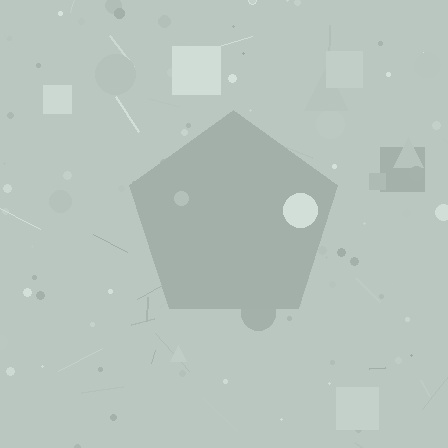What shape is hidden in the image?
A pentagon is hidden in the image.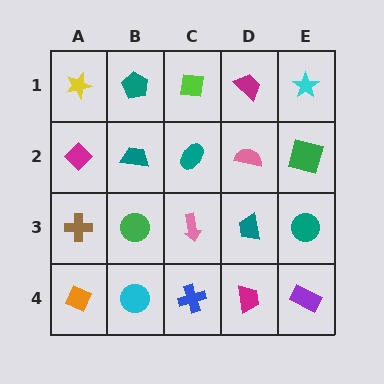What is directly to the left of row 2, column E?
A pink semicircle.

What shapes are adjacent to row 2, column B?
A teal pentagon (row 1, column B), a green circle (row 3, column B), a magenta diamond (row 2, column A), a teal ellipse (row 2, column C).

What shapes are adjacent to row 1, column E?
A green square (row 2, column E), a magenta trapezoid (row 1, column D).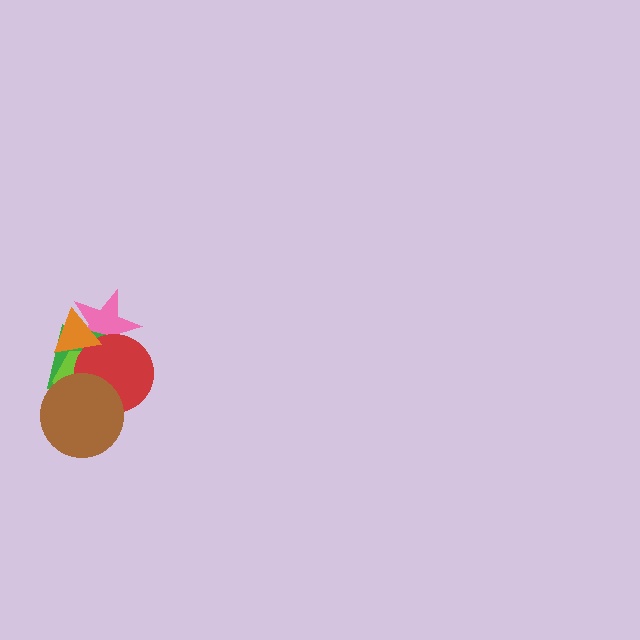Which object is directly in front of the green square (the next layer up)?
The lime hexagon is directly in front of the green square.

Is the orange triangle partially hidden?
No, no other shape covers it.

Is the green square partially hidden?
Yes, it is partially covered by another shape.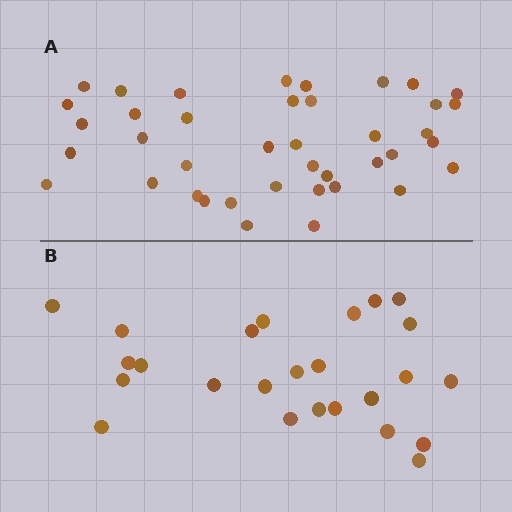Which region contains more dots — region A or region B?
Region A (the top region) has more dots.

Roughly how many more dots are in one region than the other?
Region A has approximately 15 more dots than region B.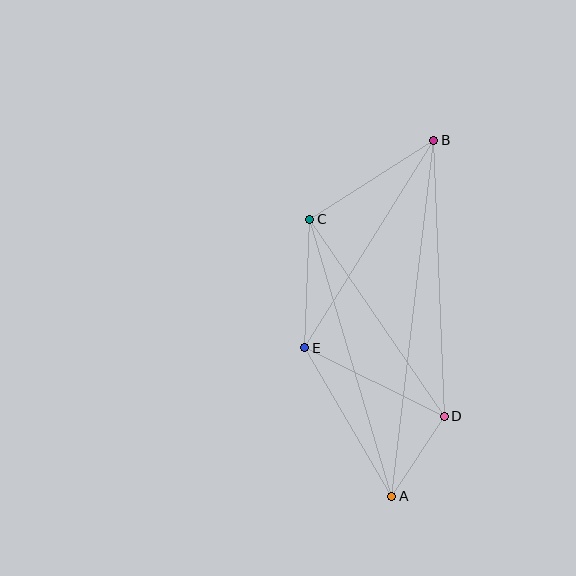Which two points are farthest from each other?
Points A and B are farthest from each other.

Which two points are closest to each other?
Points A and D are closest to each other.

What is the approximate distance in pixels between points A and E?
The distance between A and E is approximately 172 pixels.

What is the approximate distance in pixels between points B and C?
The distance between B and C is approximately 147 pixels.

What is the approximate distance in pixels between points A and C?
The distance between A and C is approximately 289 pixels.